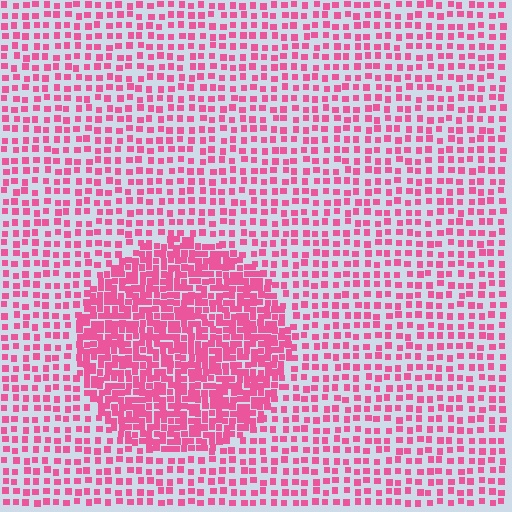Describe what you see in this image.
The image contains small pink elements arranged at two different densities. A circle-shaped region is visible where the elements are more densely packed than the surrounding area.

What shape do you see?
I see a circle.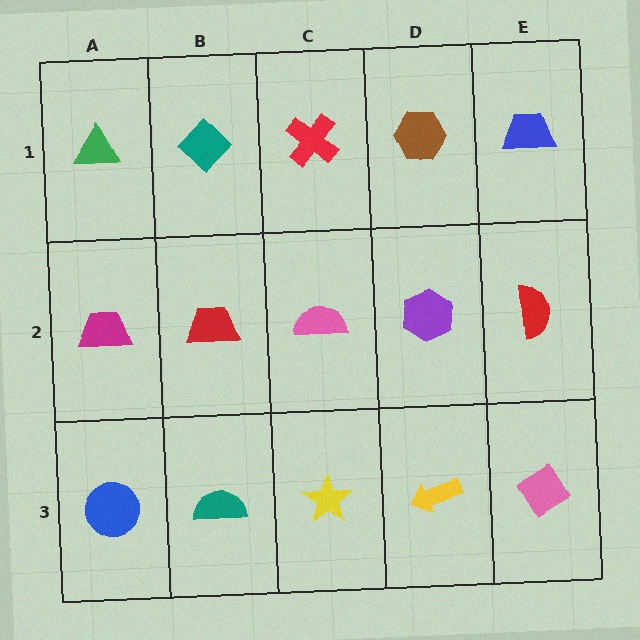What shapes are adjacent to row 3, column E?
A red semicircle (row 2, column E), a yellow arrow (row 3, column D).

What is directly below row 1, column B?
A red trapezoid.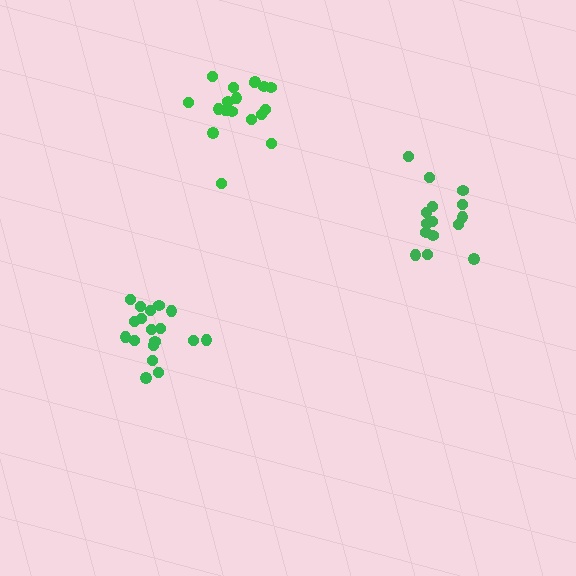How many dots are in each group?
Group 1: 15 dots, Group 2: 18 dots, Group 3: 18 dots (51 total).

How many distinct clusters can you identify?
There are 3 distinct clusters.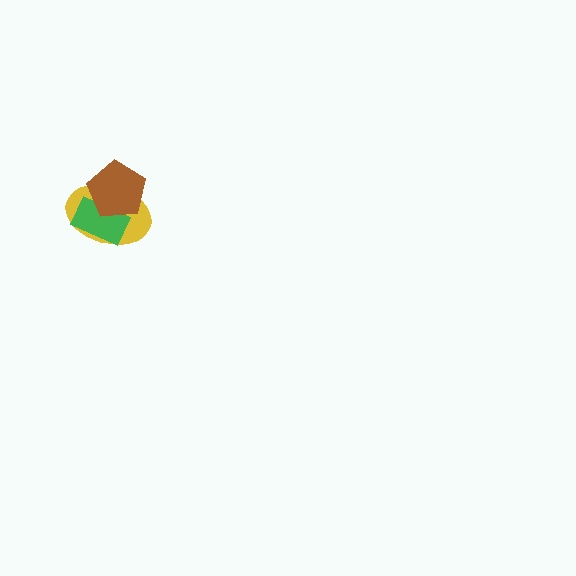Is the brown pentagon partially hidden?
No, no other shape covers it.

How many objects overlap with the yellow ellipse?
2 objects overlap with the yellow ellipse.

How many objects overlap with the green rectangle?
2 objects overlap with the green rectangle.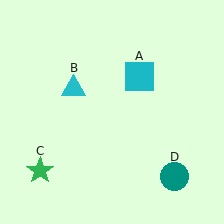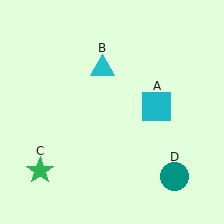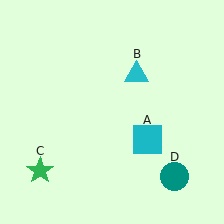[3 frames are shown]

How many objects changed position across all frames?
2 objects changed position: cyan square (object A), cyan triangle (object B).